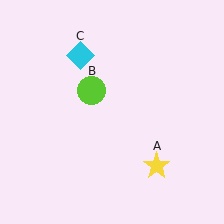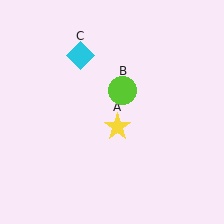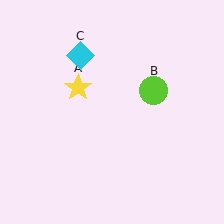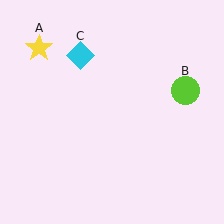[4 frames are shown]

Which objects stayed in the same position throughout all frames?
Cyan diamond (object C) remained stationary.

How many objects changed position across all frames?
2 objects changed position: yellow star (object A), lime circle (object B).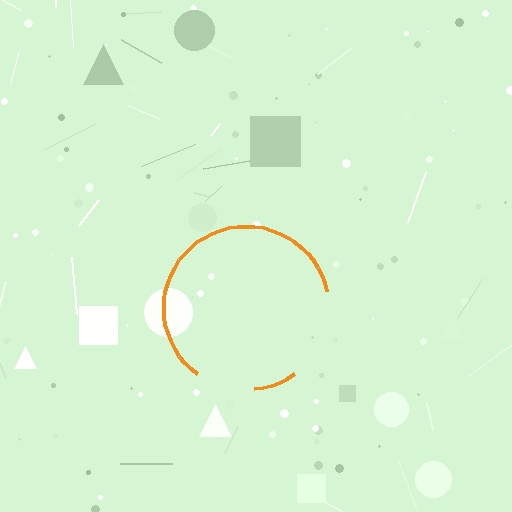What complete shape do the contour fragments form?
The contour fragments form a circle.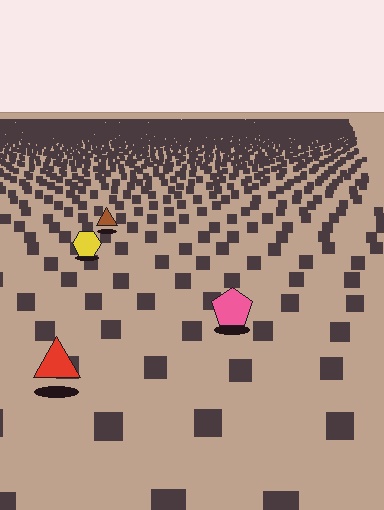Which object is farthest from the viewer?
The brown triangle is farthest from the viewer. It appears smaller and the ground texture around it is denser.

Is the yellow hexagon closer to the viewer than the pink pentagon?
No. The pink pentagon is closer — you can tell from the texture gradient: the ground texture is coarser near it.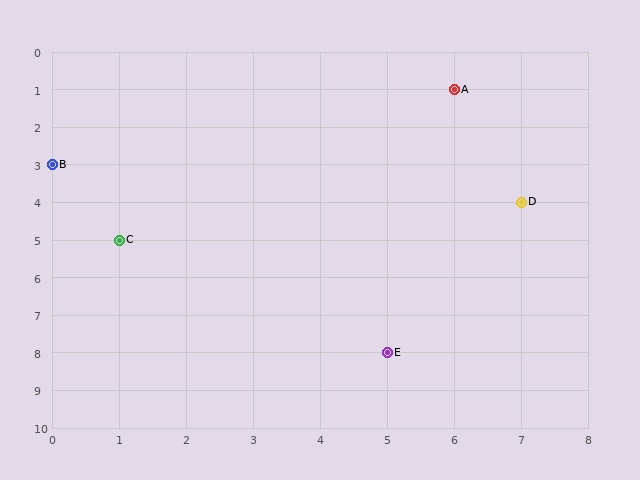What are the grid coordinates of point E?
Point E is at grid coordinates (5, 8).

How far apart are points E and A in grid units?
Points E and A are 1 column and 7 rows apart (about 7.1 grid units diagonally).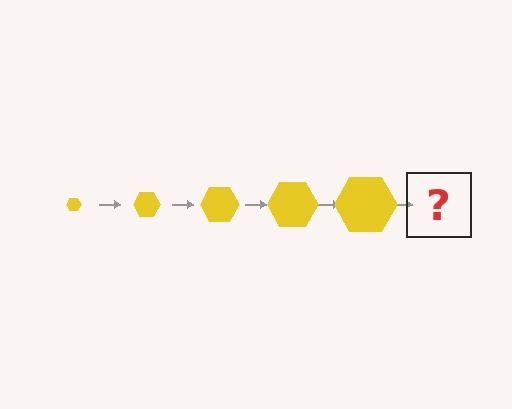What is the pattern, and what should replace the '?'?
The pattern is that the hexagon gets progressively larger each step. The '?' should be a yellow hexagon, larger than the previous one.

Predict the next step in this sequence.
The next step is a yellow hexagon, larger than the previous one.